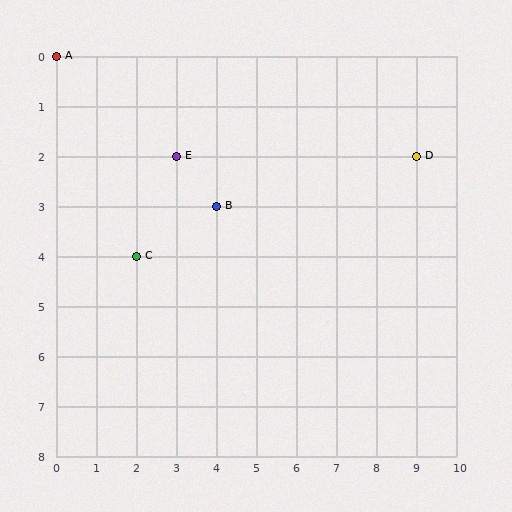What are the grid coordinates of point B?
Point B is at grid coordinates (4, 3).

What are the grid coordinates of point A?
Point A is at grid coordinates (0, 0).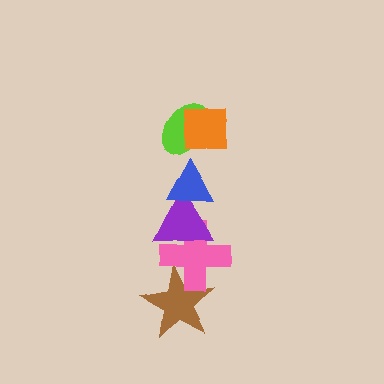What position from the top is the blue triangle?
The blue triangle is 3rd from the top.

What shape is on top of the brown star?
The pink cross is on top of the brown star.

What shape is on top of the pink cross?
The purple triangle is on top of the pink cross.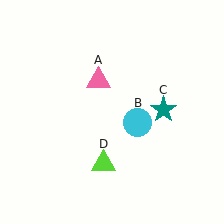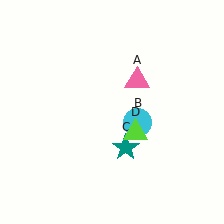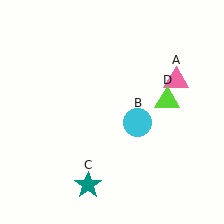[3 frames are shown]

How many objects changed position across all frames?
3 objects changed position: pink triangle (object A), teal star (object C), lime triangle (object D).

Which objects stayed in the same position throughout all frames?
Cyan circle (object B) remained stationary.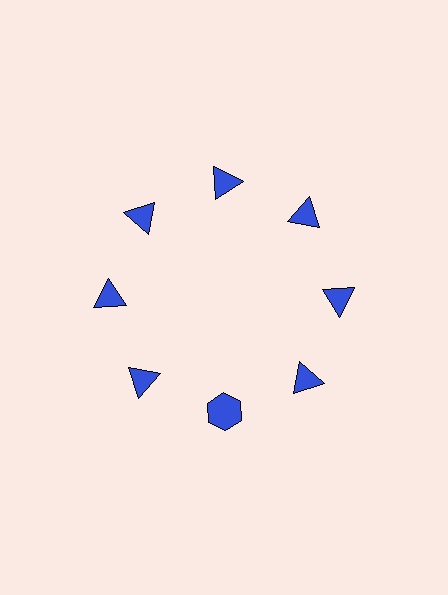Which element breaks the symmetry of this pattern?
The blue hexagon at roughly the 6 o'clock position breaks the symmetry. All other shapes are blue triangles.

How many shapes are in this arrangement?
There are 8 shapes arranged in a ring pattern.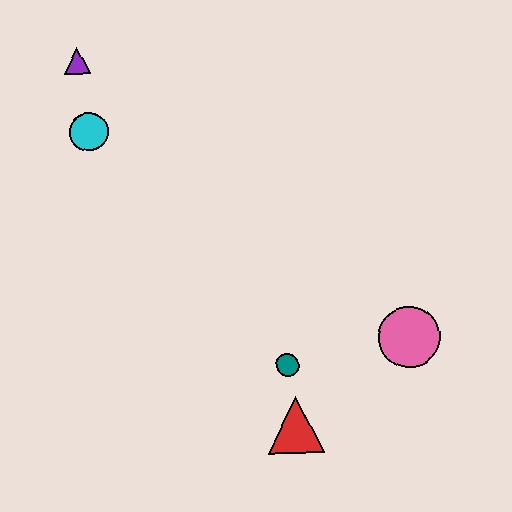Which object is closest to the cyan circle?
The purple triangle is closest to the cyan circle.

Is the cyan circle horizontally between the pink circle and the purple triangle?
Yes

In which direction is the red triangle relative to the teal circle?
The red triangle is below the teal circle.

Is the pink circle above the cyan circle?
No